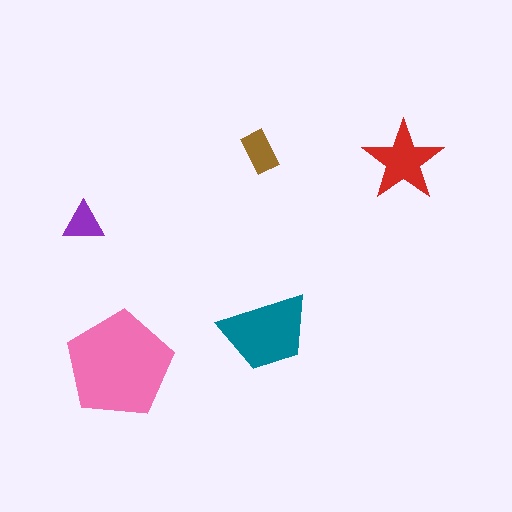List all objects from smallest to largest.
The purple triangle, the brown rectangle, the red star, the teal trapezoid, the pink pentagon.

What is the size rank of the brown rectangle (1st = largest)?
4th.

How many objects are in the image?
There are 5 objects in the image.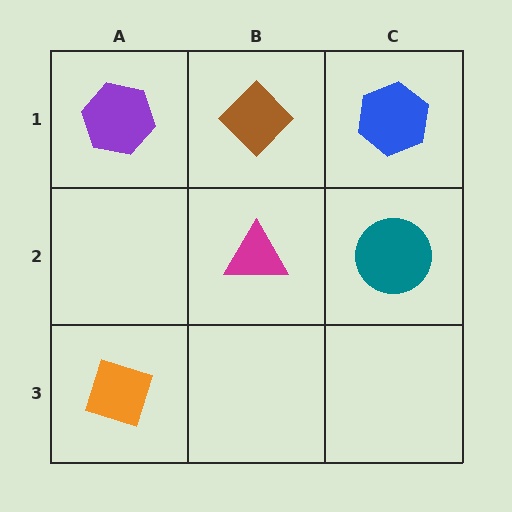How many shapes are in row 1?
3 shapes.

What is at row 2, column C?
A teal circle.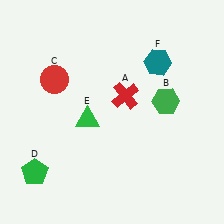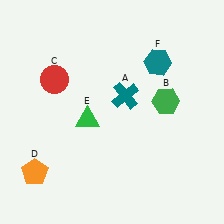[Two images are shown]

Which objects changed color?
A changed from red to teal. D changed from green to orange.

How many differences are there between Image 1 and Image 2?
There are 2 differences between the two images.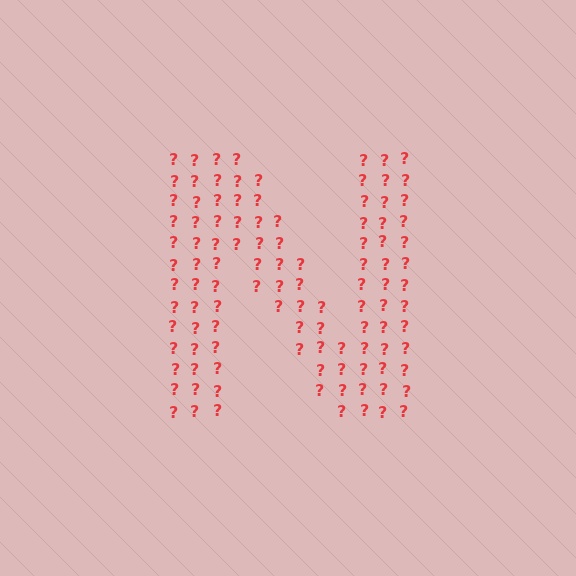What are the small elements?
The small elements are question marks.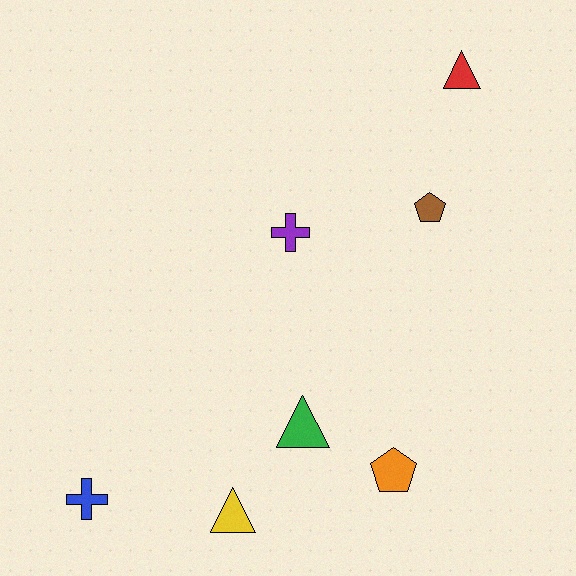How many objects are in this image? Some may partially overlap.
There are 7 objects.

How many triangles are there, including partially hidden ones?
There are 3 triangles.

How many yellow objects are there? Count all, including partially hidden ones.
There is 1 yellow object.